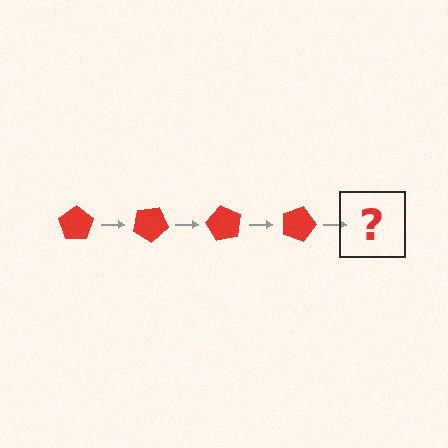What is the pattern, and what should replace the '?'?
The pattern is that the pentagon rotates 30 degrees each step. The '?' should be a red pentagon rotated 120 degrees.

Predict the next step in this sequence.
The next step is a red pentagon rotated 120 degrees.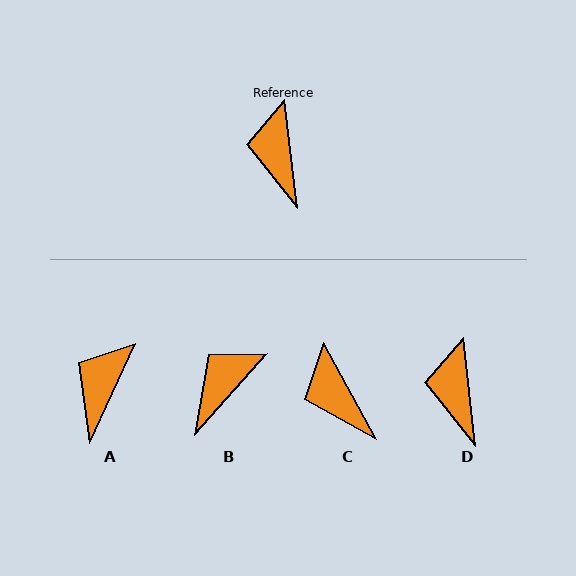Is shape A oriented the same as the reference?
No, it is off by about 31 degrees.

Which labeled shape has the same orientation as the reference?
D.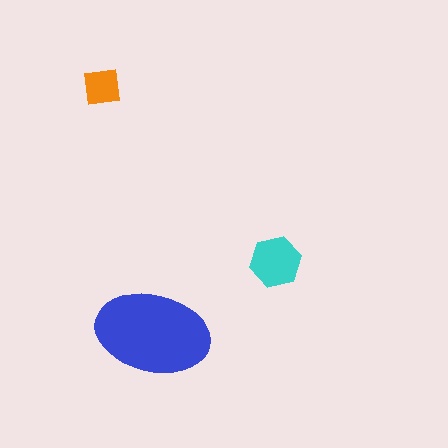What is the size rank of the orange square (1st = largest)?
3rd.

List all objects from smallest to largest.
The orange square, the cyan hexagon, the blue ellipse.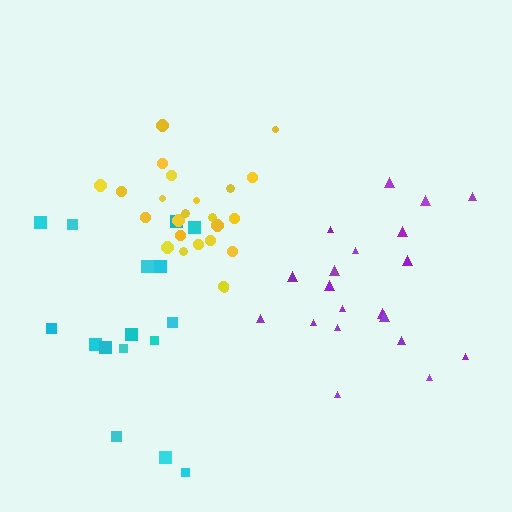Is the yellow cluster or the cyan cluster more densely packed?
Yellow.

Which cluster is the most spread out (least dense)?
Cyan.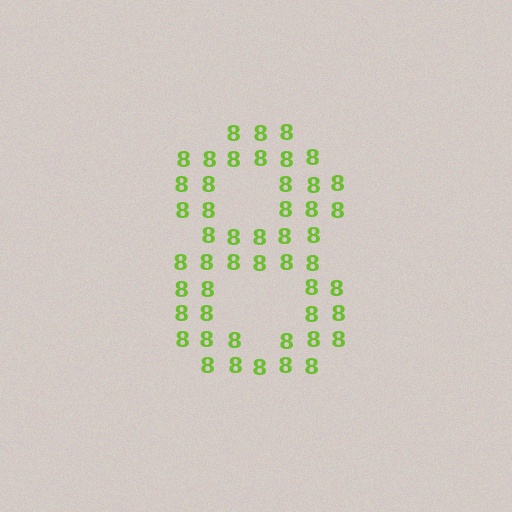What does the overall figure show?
The overall figure shows the digit 8.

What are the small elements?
The small elements are digit 8's.